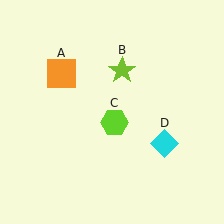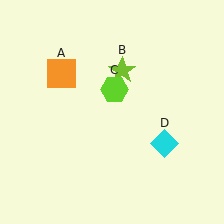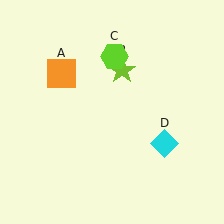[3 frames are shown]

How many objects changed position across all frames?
1 object changed position: lime hexagon (object C).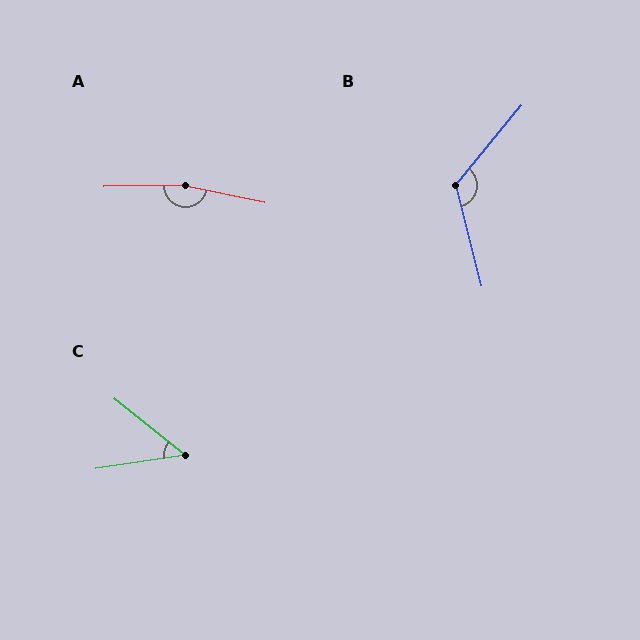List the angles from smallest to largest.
C (47°), B (126°), A (168°).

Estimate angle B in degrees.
Approximately 126 degrees.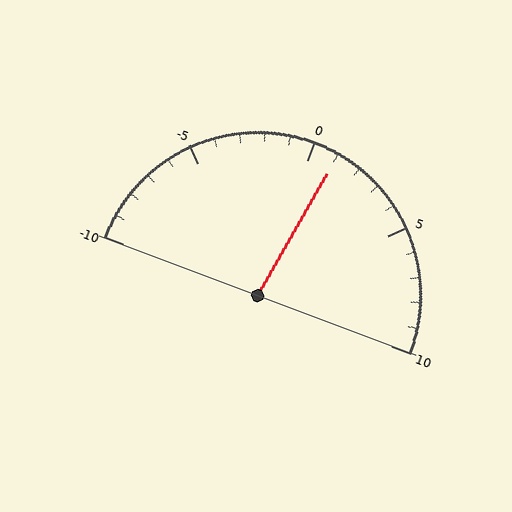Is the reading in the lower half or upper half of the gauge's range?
The reading is in the upper half of the range (-10 to 10).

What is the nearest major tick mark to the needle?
The nearest major tick mark is 0.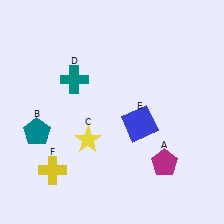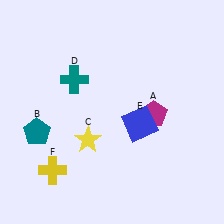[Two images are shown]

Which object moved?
The magenta pentagon (A) moved up.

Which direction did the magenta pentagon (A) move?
The magenta pentagon (A) moved up.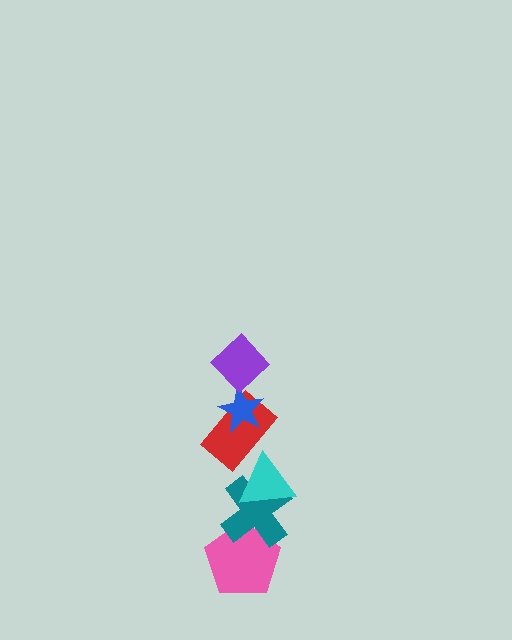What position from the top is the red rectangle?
The red rectangle is 3rd from the top.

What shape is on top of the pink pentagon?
The teal cross is on top of the pink pentagon.